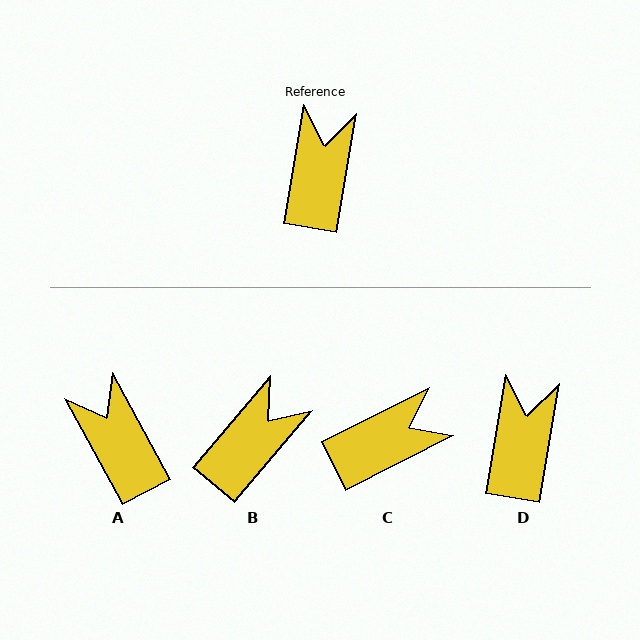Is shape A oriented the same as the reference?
No, it is off by about 38 degrees.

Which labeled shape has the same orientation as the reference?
D.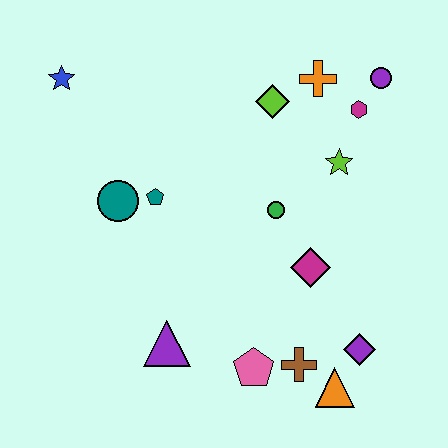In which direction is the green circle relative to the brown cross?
The green circle is above the brown cross.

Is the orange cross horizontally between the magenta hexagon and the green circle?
Yes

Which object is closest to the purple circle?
The magenta hexagon is closest to the purple circle.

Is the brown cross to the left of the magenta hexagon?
Yes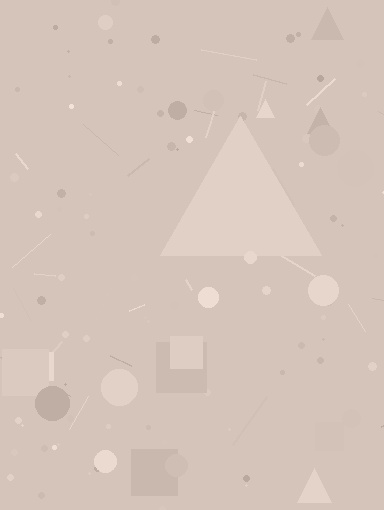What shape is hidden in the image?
A triangle is hidden in the image.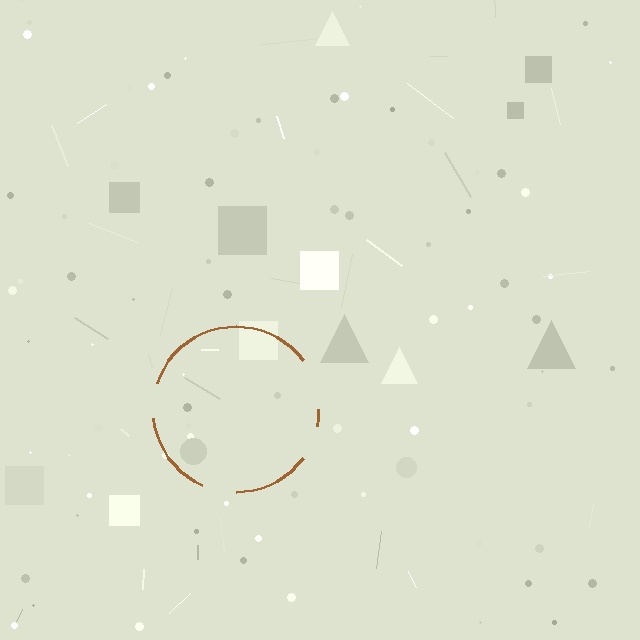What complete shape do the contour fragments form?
The contour fragments form a circle.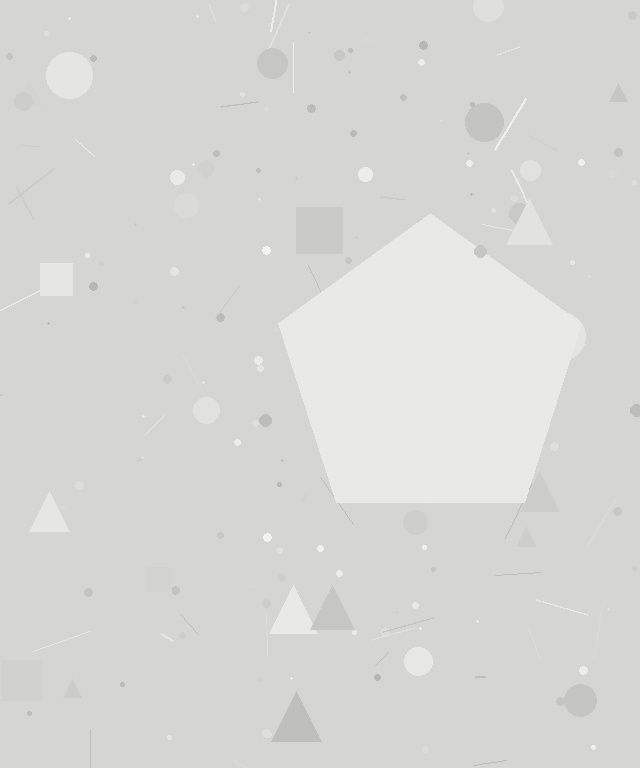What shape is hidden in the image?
A pentagon is hidden in the image.